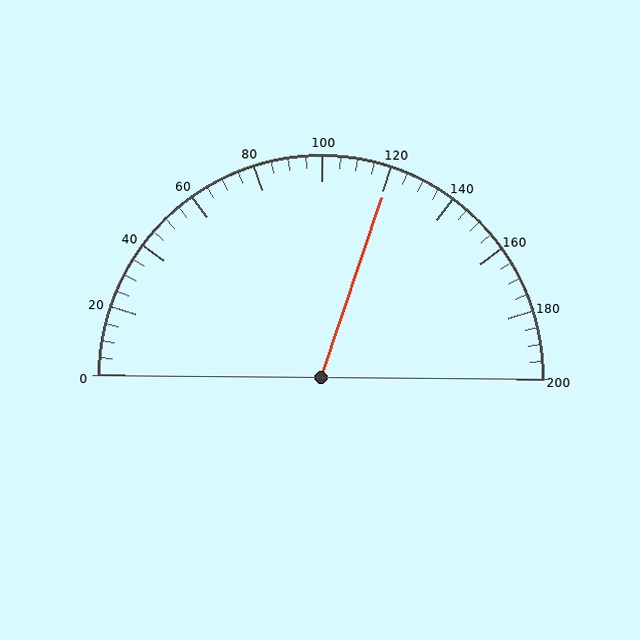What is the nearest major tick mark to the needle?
The nearest major tick mark is 120.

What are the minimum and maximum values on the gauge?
The gauge ranges from 0 to 200.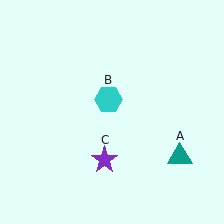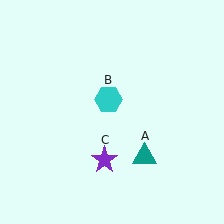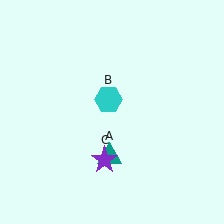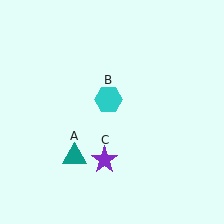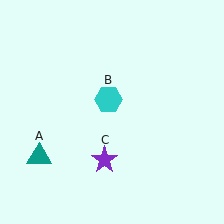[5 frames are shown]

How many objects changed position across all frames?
1 object changed position: teal triangle (object A).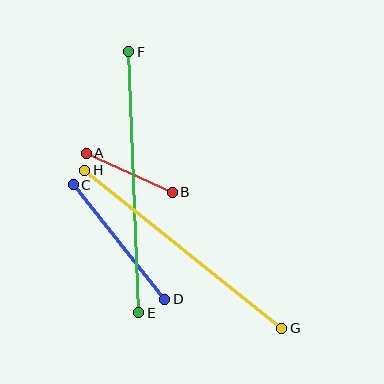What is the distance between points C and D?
The distance is approximately 147 pixels.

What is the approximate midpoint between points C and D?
The midpoint is at approximately (119, 242) pixels.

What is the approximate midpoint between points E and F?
The midpoint is at approximately (134, 182) pixels.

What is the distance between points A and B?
The distance is approximately 95 pixels.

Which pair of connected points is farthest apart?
Points E and F are farthest apart.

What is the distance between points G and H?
The distance is approximately 252 pixels.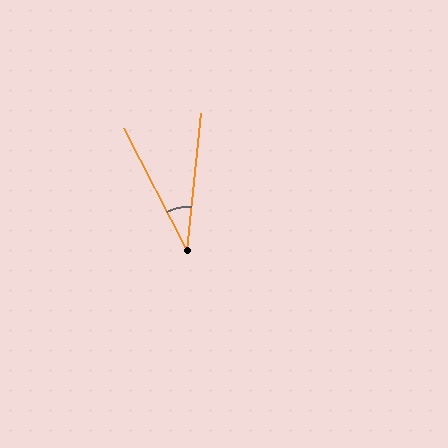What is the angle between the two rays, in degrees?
Approximately 33 degrees.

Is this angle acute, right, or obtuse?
It is acute.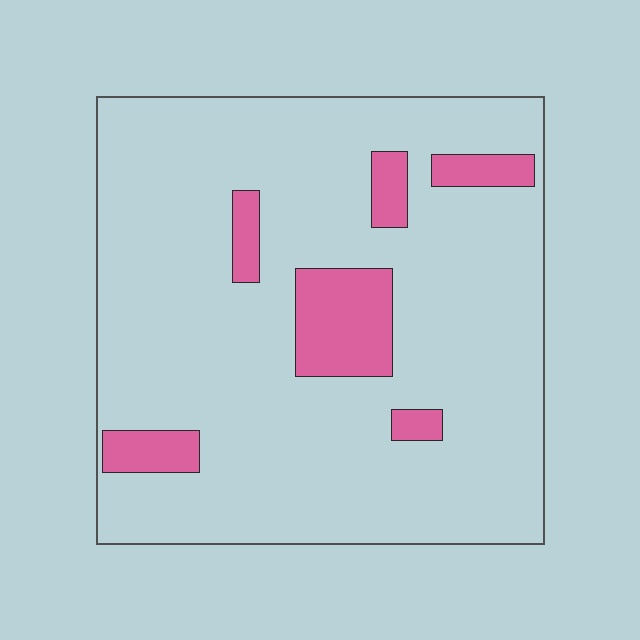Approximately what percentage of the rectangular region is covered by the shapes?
Approximately 15%.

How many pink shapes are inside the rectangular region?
6.